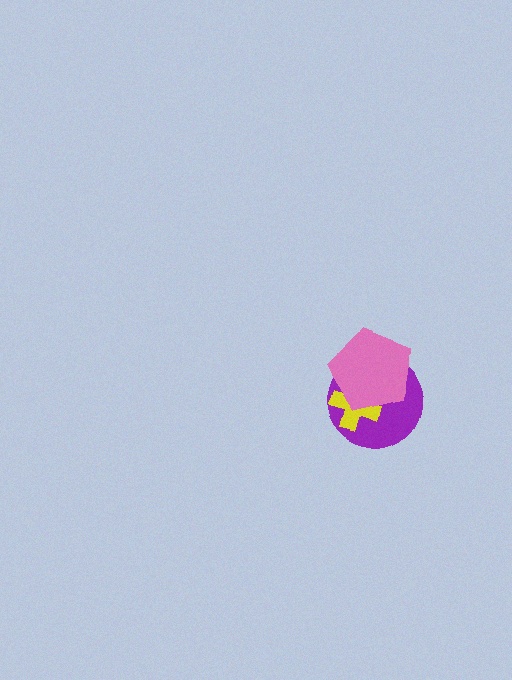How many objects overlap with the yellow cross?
2 objects overlap with the yellow cross.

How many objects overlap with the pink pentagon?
2 objects overlap with the pink pentagon.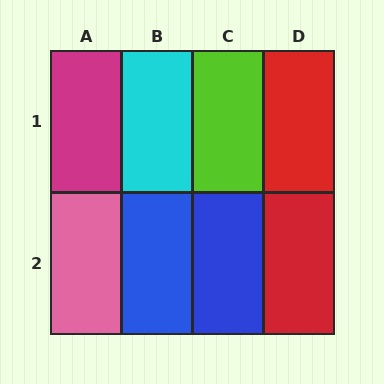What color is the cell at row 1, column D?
Red.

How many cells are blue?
2 cells are blue.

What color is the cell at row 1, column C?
Lime.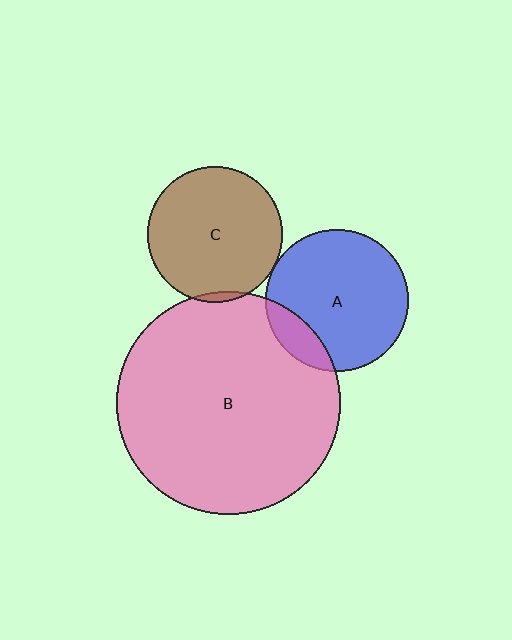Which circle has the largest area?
Circle B (pink).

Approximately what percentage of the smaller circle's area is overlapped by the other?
Approximately 15%.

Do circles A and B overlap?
Yes.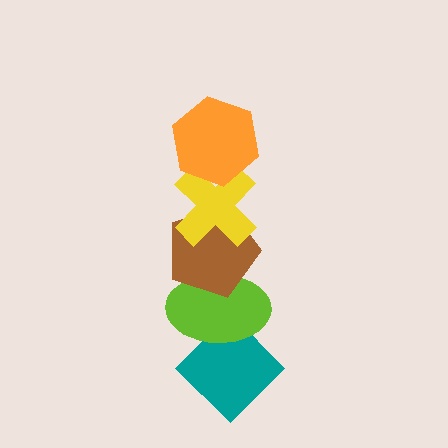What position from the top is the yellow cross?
The yellow cross is 2nd from the top.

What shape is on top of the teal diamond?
The lime ellipse is on top of the teal diamond.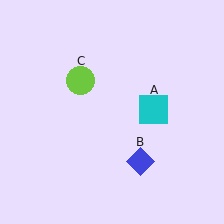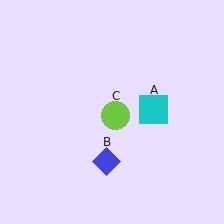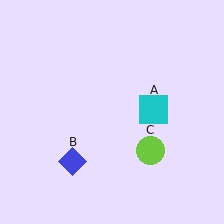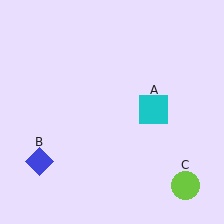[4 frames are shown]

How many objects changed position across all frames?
2 objects changed position: blue diamond (object B), lime circle (object C).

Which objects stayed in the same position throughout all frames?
Cyan square (object A) remained stationary.